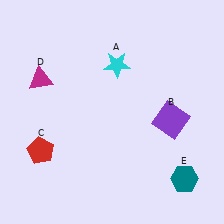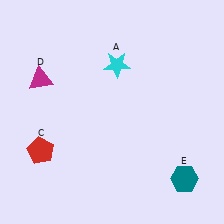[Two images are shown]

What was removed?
The purple square (B) was removed in Image 2.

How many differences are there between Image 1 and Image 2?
There is 1 difference between the two images.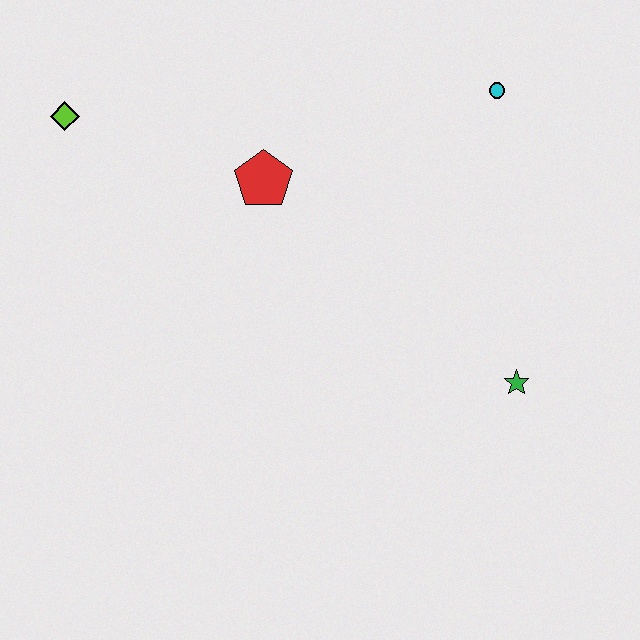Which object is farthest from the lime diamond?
The green star is farthest from the lime diamond.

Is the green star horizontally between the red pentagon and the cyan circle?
No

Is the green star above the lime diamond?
No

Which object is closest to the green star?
The cyan circle is closest to the green star.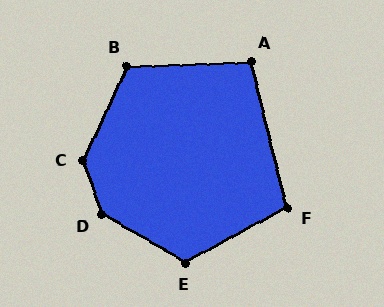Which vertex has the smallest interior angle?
A, at approximately 102 degrees.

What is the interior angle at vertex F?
Approximately 105 degrees (obtuse).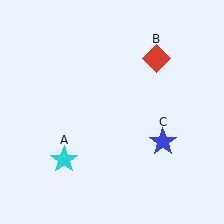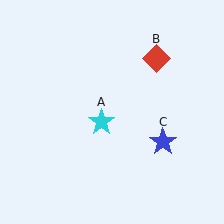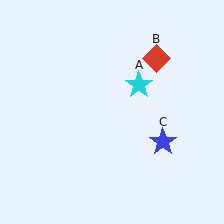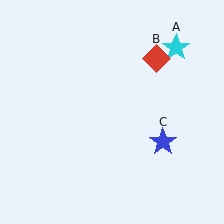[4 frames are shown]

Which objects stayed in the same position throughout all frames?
Red diamond (object B) and blue star (object C) remained stationary.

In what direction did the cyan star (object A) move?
The cyan star (object A) moved up and to the right.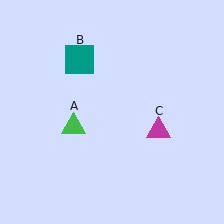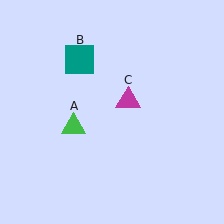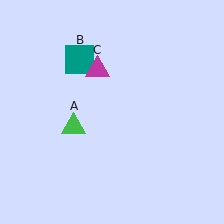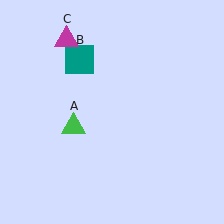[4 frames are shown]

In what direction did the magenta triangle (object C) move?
The magenta triangle (object C) moved up and to the left.